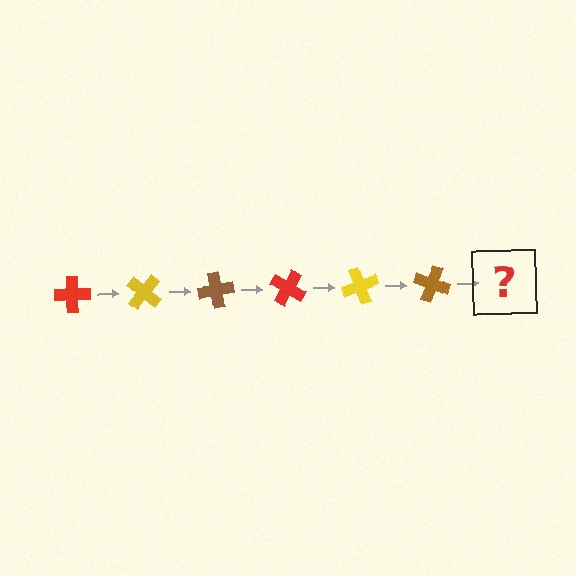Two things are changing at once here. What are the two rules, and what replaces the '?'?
The two rules are that it rotates 40 degrees each step and the color cycles through red, yellow, and brown. The '?' should be a red cross, rotated 240 degrees from the start.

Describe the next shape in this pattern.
It should be a red cross, rotated 240 degrees from the start.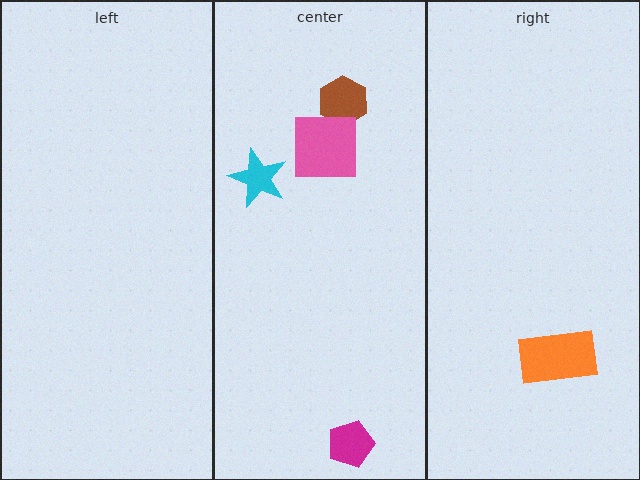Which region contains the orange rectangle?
The right region.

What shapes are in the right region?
The orange rectangle.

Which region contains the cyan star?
The center region.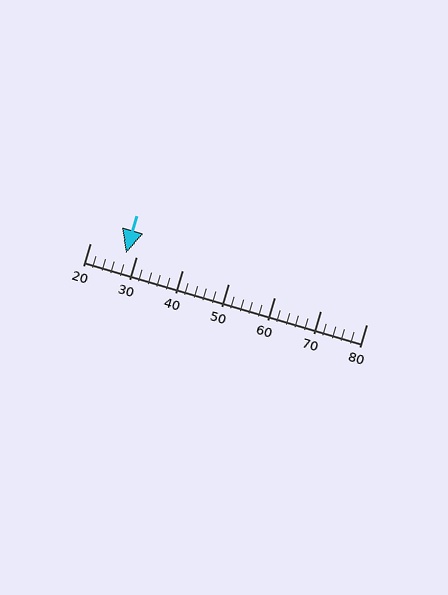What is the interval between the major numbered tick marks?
The major tick marks are spaced 10 units apart.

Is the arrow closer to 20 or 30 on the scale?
The arrow is closer to 30.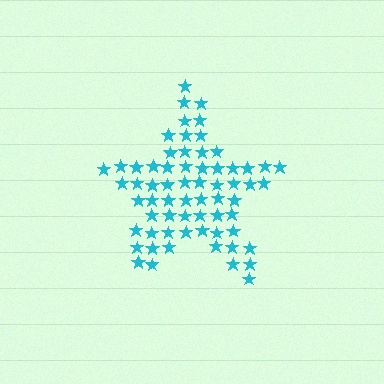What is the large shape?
The large shape is a star.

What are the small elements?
The small elements are stars.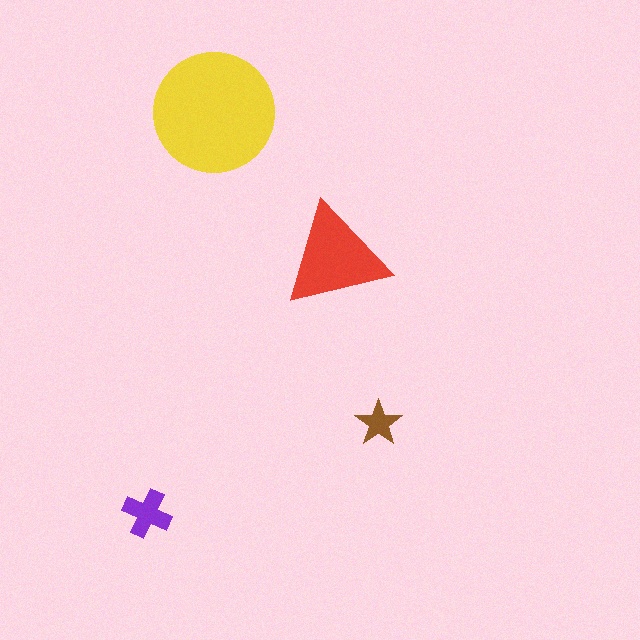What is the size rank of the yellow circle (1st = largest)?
1st.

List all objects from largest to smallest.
The yellow circle, the red triangle, the purple cross, the brown star.